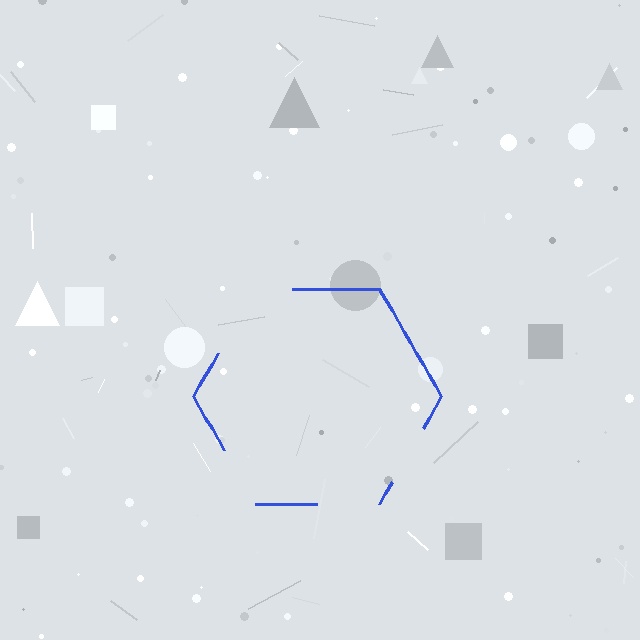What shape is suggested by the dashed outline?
The dashed outline suggests a hexagon.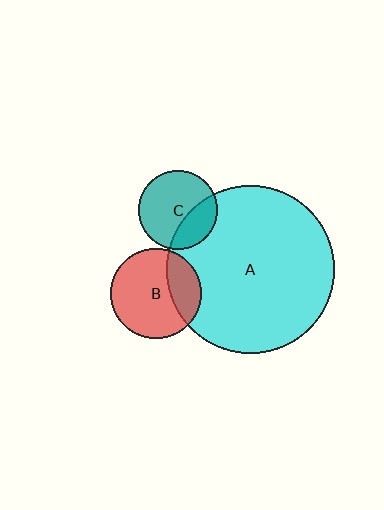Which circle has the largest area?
Circle A (cyan).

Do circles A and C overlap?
Yes.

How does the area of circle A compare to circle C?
Approximately 4.5 times.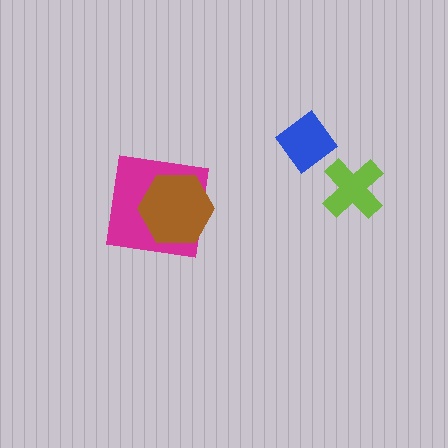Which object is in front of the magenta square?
The brown hexagon is in front of the magenta square.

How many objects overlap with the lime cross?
0 objects overlap with the lime cross.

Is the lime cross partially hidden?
No, no other shape covers it.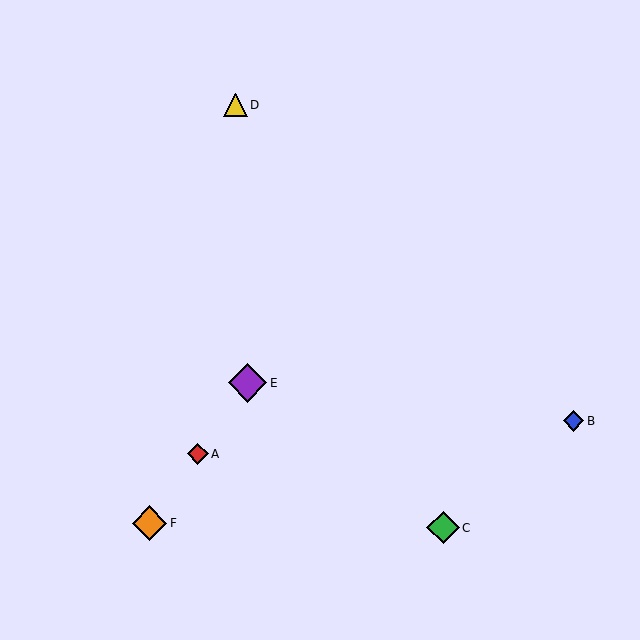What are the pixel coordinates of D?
Object D is at (236, 105).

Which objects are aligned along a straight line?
Objects A, E, F are aligned along a straight line.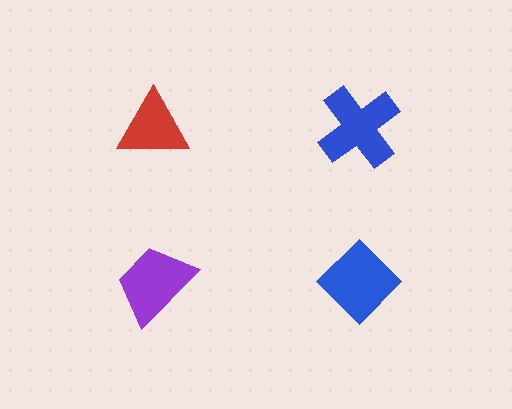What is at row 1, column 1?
A red triangle.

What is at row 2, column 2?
A blue diamond.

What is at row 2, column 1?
A purple trapezoid.